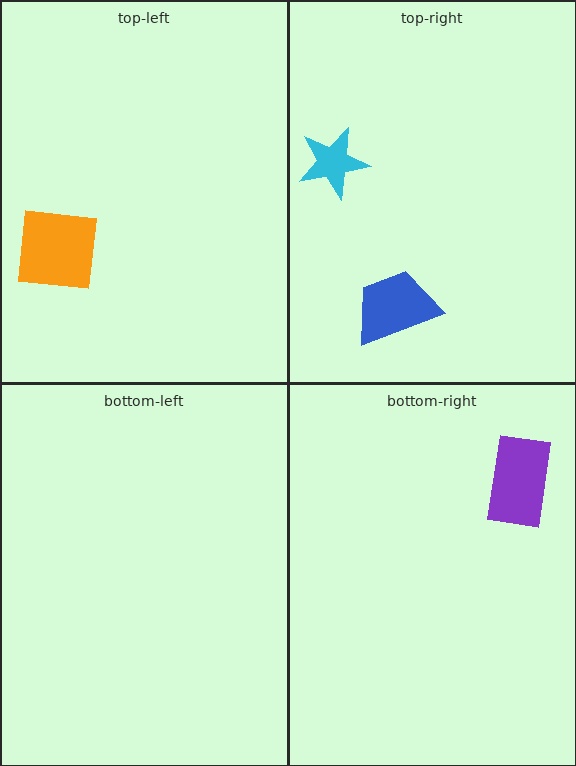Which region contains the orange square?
The top-left region.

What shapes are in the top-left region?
The orange square.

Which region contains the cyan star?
The top-right region.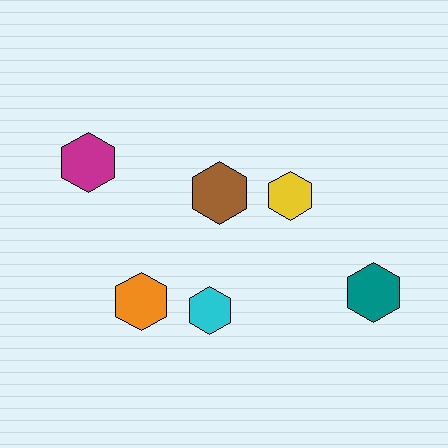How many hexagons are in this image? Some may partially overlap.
There are 6 hexagons.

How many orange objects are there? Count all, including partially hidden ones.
There is 1 orange object.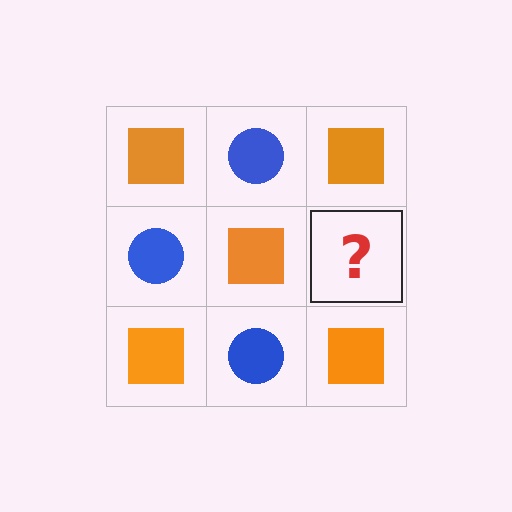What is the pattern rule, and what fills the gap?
The rule is that it alternates orange square and blue circle in a checkerboard pattern. The gap should be filled with a blue circle.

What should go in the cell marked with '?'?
The missing cell should contain a blue circle.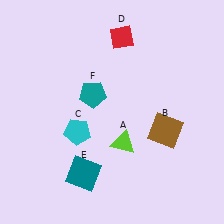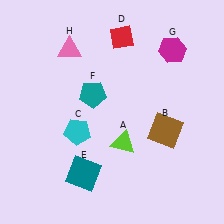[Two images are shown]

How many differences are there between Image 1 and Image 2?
There are 2 differences between the two images.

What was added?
A magenta hexagon (G), a pink triangle (H) were added in Image 2.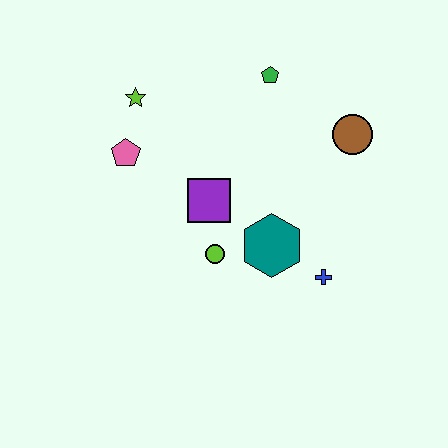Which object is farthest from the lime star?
The blue cross is farthest from the lime star.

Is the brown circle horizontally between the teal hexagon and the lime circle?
No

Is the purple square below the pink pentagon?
Yes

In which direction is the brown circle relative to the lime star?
The brown circle is to the right of the lime star.